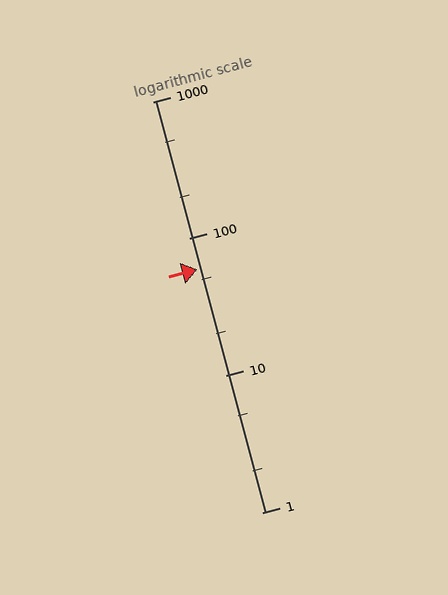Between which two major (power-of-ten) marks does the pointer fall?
The pointer is between 10 and 100.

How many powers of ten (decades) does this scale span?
The scale spans 3 decades, from 1 to 1000.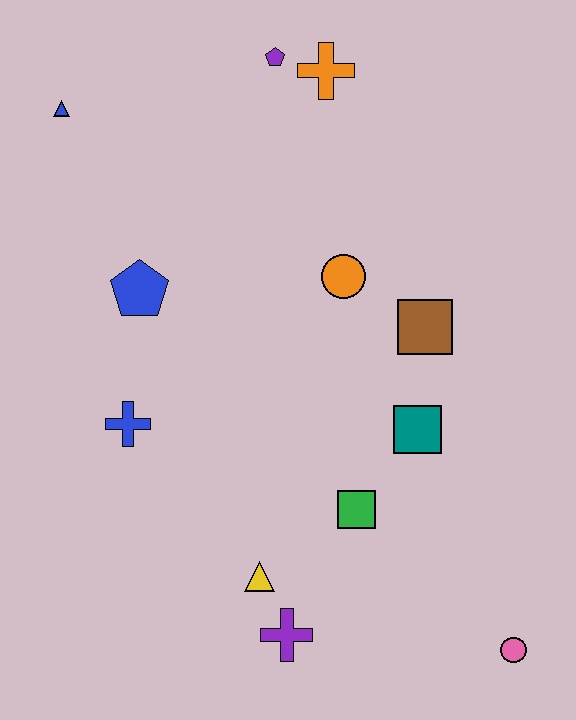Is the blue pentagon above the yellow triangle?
Yes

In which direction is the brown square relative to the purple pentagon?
The brown square is below the purple pentagon.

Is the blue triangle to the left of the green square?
Yes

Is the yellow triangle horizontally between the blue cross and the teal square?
Yes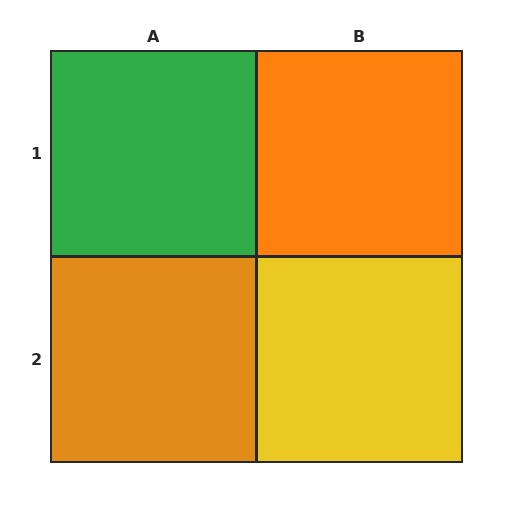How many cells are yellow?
1 cell is yellow.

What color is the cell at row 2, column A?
Orange.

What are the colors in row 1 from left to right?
Green, orange.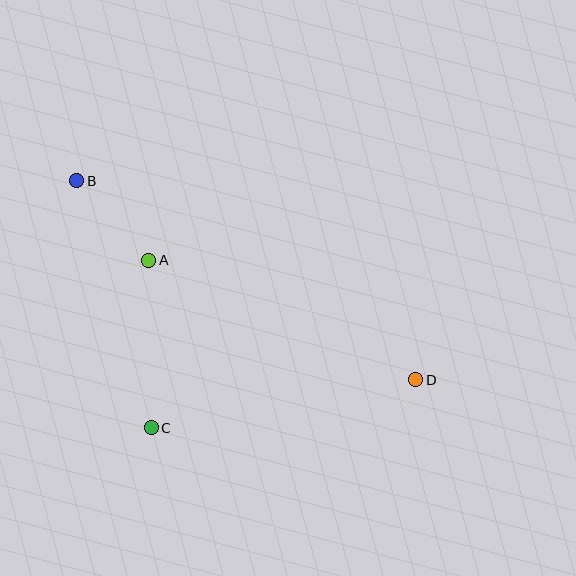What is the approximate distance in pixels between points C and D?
The distance between C and D is approximately 269 pixels.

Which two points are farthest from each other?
Points B and D are farthest from each other.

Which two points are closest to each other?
Points A and B are closest to each other.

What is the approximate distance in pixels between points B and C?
The distance between B and C is approximately 258 pixels.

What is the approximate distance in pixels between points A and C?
The distance between A and C is approximately 168 pixels.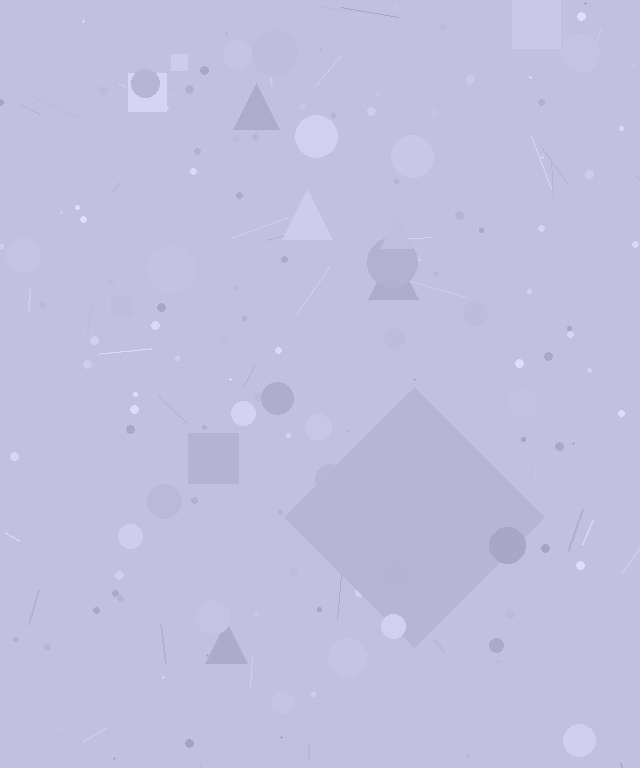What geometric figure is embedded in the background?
A diamond is embedded in the background.